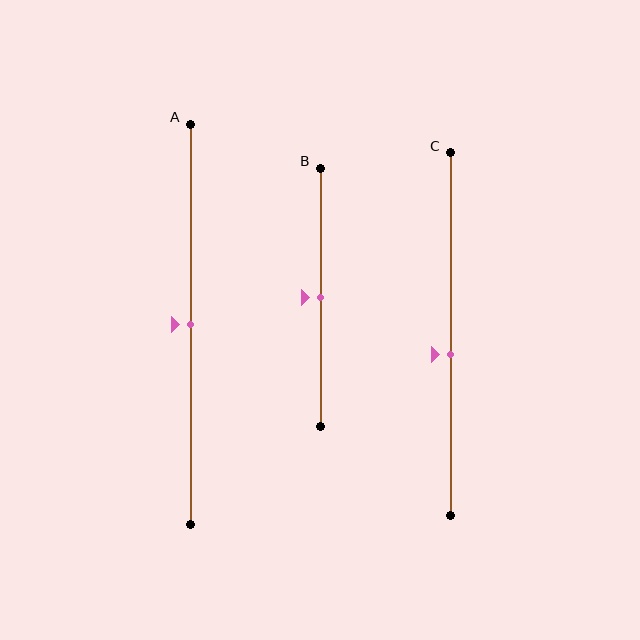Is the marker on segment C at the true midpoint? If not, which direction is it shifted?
No, the marker on segment C is shifted downward by about 5% of the segment length.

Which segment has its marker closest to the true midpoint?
Segment A has its marker closest to the true midpoint.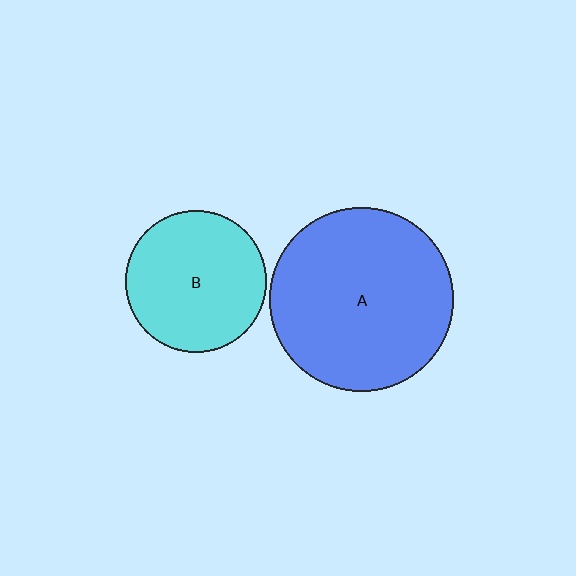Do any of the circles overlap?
No, none of the circles overlap.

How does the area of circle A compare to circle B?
Approximately 1.7 times.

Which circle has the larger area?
Circle A (blue).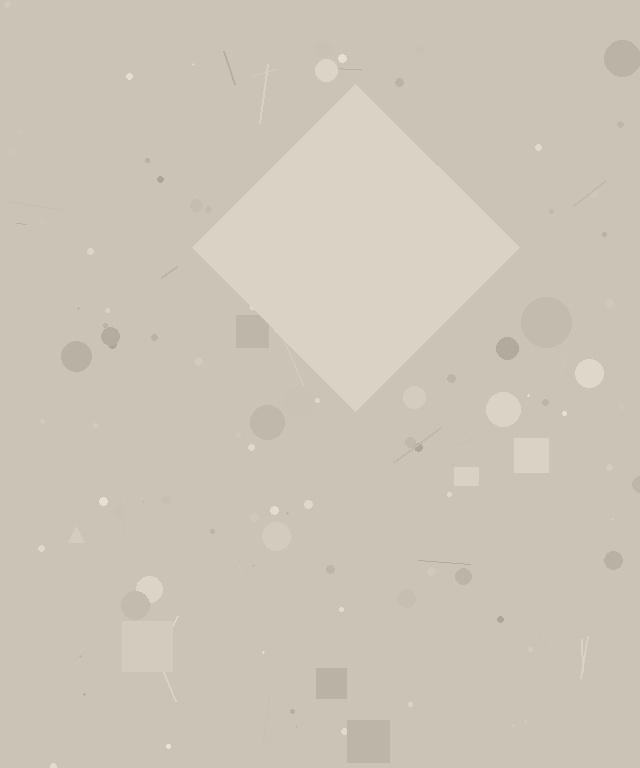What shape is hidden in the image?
A diamond is hidden in the image.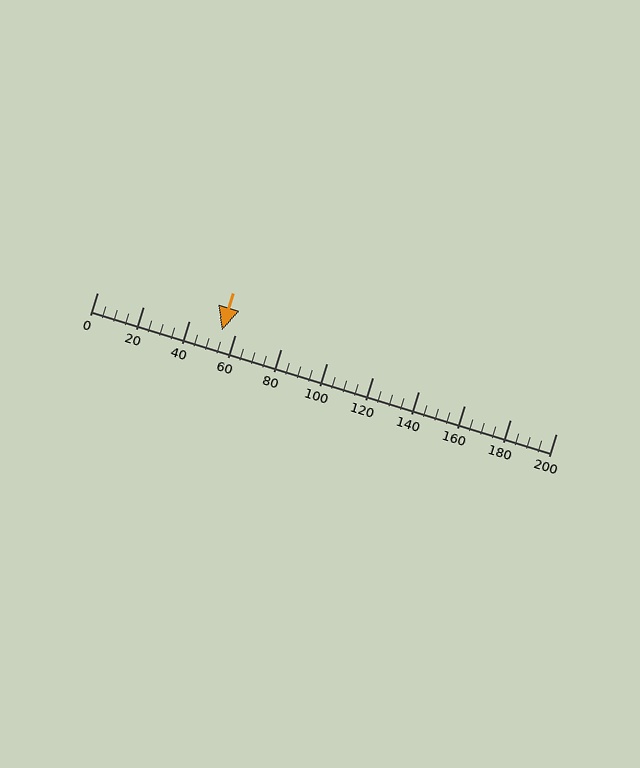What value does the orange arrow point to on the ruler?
The orange arrow points to approximately 54.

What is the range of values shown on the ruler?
The ruler shows values from 0 to 200.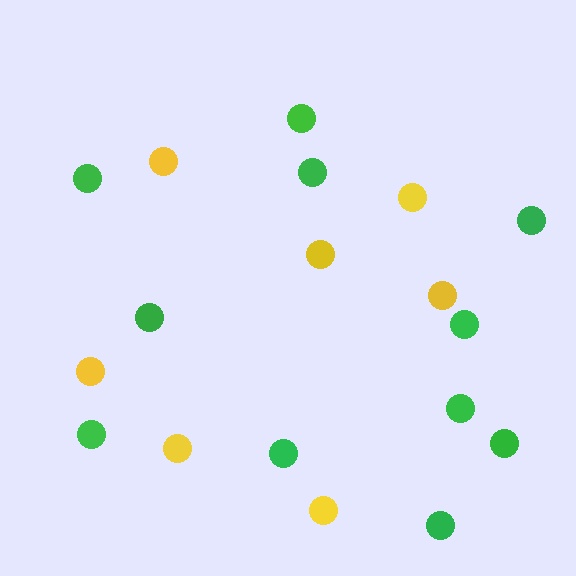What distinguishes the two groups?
There are 2 groups: one group of yellow circles (7) and one group of green circles (11).